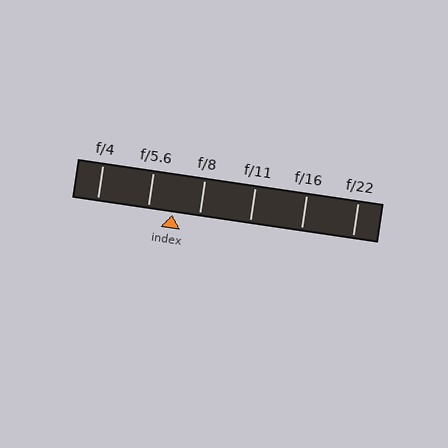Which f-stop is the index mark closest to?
The index mark is closest to f/5.6.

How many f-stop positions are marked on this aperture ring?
There are 6 f-stop positions marked.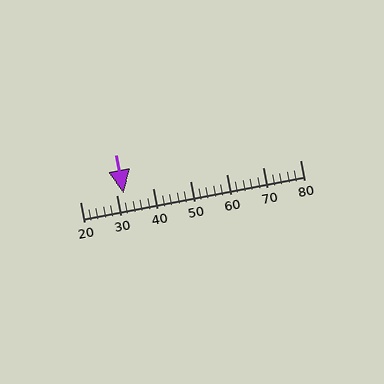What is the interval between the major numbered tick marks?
The major tick marks are spaced 10 units apart.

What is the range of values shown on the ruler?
The ruler shows values from 20 to 80.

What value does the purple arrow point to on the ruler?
The purple arrow points to approximately 32.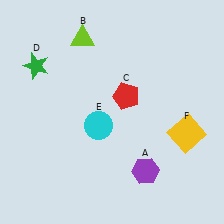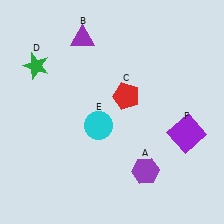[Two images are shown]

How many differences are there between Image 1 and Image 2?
There are 2 differences between the two images.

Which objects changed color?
B changed from lime to purple. F changed from yellow to purple.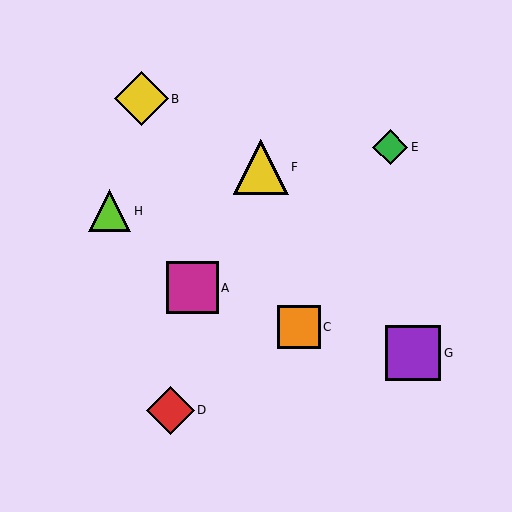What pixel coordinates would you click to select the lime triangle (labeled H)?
Click at (110, 211) to select the lime triangle H.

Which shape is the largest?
The yellow triangle (labeled F) is the largest.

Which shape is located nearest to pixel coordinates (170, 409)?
The red diamond (labeled D) at (170, 410) is nearest to that location.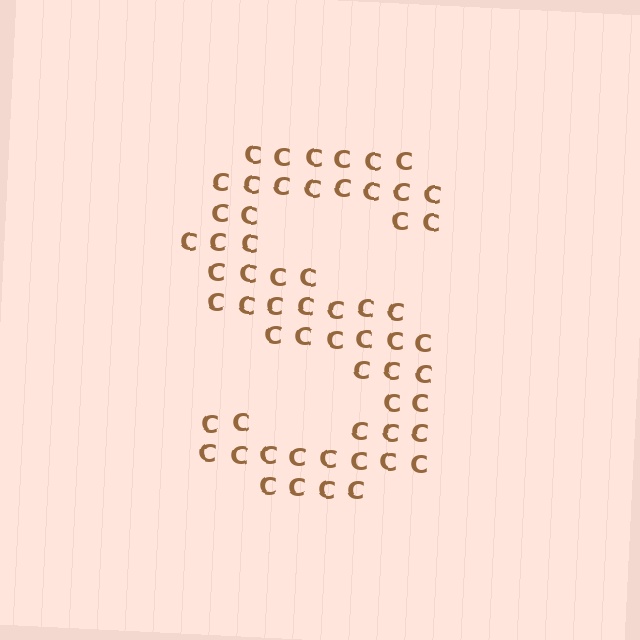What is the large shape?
The large shape is the letter S.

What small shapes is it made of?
It is made of small letter C's.